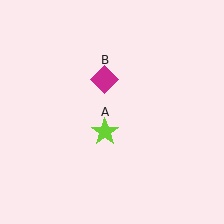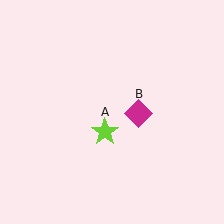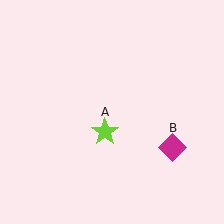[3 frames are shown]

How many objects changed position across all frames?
1 object changed position: magenta diamond (object B).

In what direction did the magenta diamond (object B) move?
The magenta diamond (object B) moved down and to the right.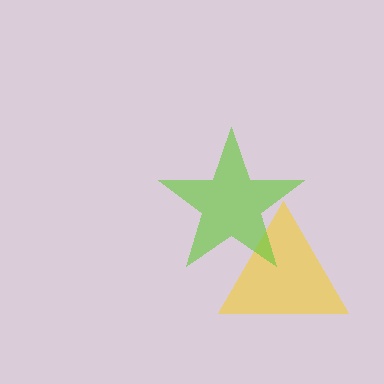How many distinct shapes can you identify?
There are 2 distinct shapes: a yellow triangle, a lime star.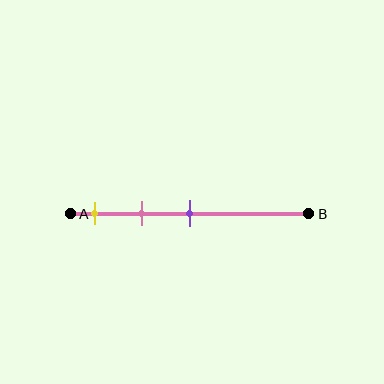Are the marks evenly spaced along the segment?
Yes, the marks are approximately evenly spaced.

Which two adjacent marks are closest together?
The yellow and pink marks are the closest adjacent pair.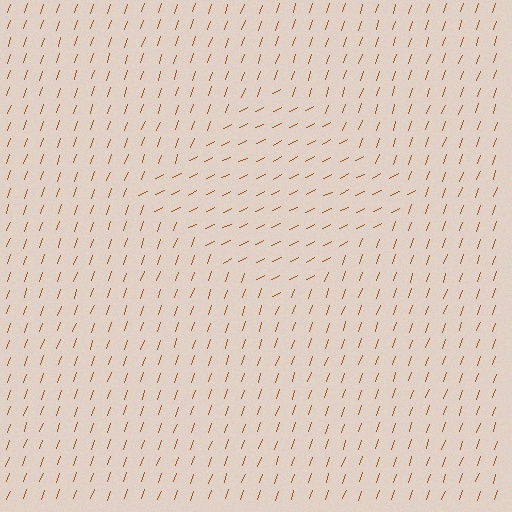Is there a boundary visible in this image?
Yes, there is a texture boundary formed by a change in line orientation.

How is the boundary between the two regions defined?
The boundary is defined purely by a change in line orientation (approximately 45 degrees difference). All lines are the same color and thickness.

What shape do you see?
I see a diamond.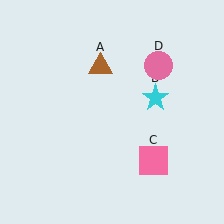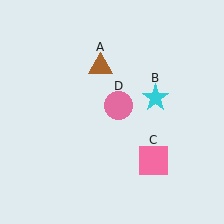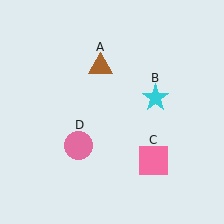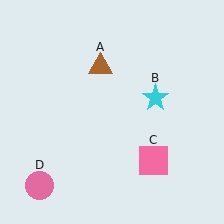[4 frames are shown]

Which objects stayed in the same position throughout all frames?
Brown triangle (object A) and cyan star (object B) and pink square (object C) remained stationary.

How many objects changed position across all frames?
1 object changed position: pink circle (object D).